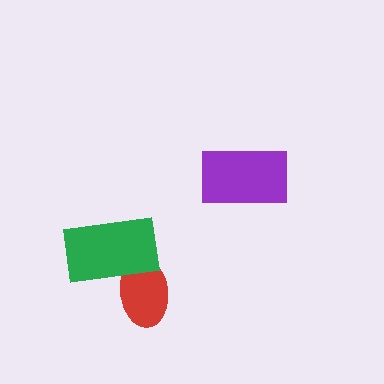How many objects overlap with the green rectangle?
1 object overlaps with the green rectangle.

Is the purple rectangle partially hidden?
No, no other shape covers it.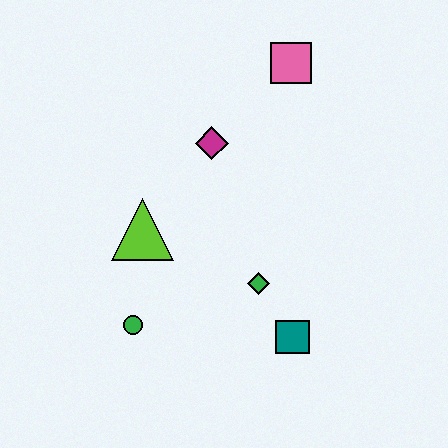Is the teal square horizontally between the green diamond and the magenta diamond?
No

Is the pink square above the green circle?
Yes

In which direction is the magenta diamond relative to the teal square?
The magenta diamond is above the teal square.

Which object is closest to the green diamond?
The teal square is closest to the green diamond.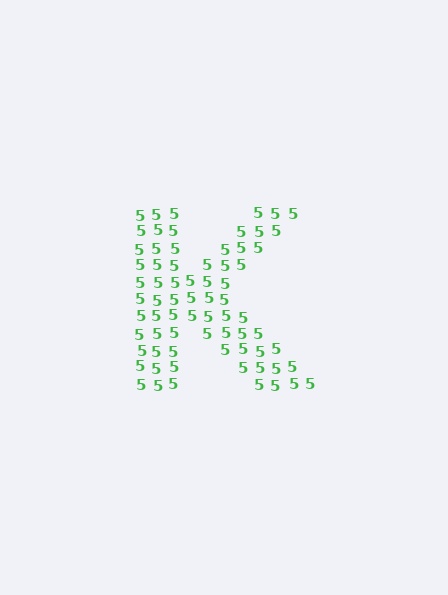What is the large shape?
The large shape is the letter K.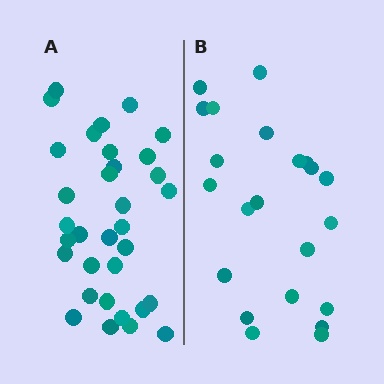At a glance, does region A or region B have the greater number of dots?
Region A (the left region) has more dots.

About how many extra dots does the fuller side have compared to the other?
Region A has roughly 12 or so more dots than region B.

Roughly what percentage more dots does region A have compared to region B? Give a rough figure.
About 50% more.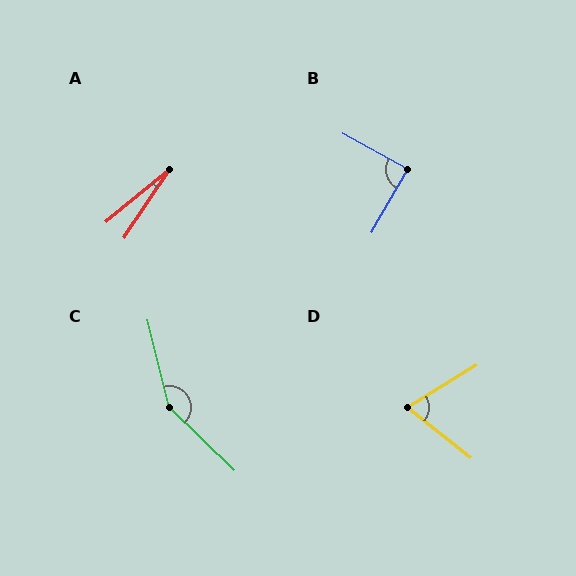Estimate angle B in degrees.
Approximately 89 degrees.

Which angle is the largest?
C, at approximately 148 degrees.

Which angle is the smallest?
A, at approximately 17 degrees.